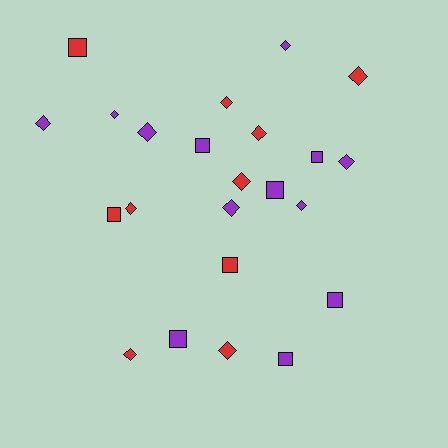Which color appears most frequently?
Purple, with 13 objects.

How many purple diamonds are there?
There are 7 purple diamonds.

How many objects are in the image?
There are 23 objects.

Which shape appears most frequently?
Diamond, with 14 objects.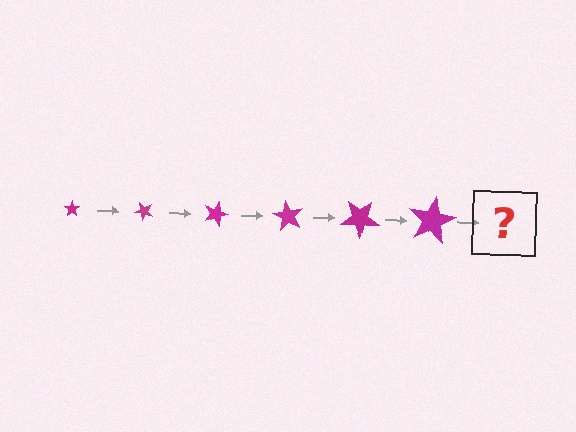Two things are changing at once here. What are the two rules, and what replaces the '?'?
The two rules are that the star grows larger each step and it rotates 45 degrees each step. The '?' should be a star, larger than the previous one and rotated 270 degrees from the start.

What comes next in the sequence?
The next element should be a star, larger than the previous one and rotated 270 degrees from the start.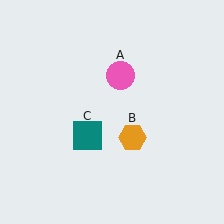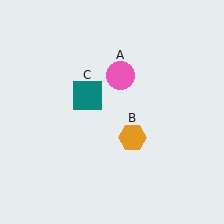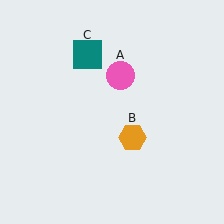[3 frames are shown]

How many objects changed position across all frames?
1 object changed position: teal square (object C).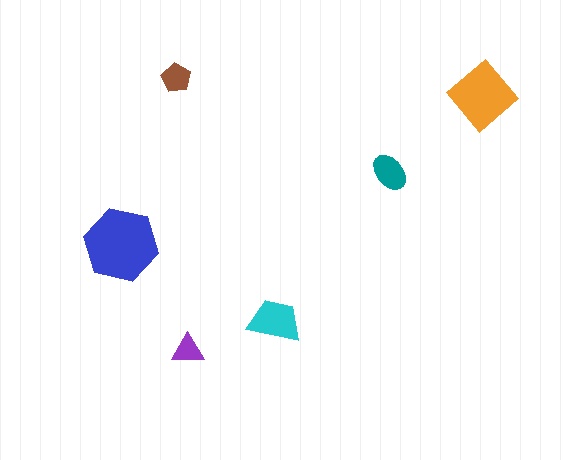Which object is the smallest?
The purple triangle.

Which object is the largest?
The blue hexagon.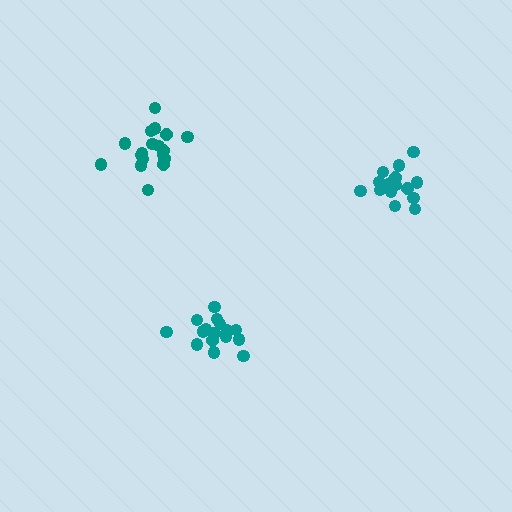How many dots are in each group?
Group 1: 17 dots, Group 2: 19 dots, Group 3: 18 dots (54 total).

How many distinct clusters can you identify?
There are 3 distinct clusters.